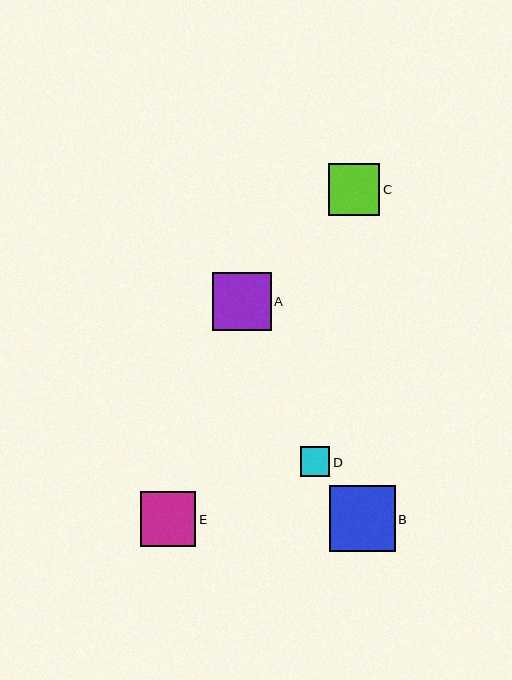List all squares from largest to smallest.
From largest to smallest: B, A, E, C, D.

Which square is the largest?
Square B is the largest with a size of approximately 66 pixels.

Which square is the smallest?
Square D is the smallest with a size of approximately 29 pixels.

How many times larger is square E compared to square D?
Square E is approximately 1.9 times the size of square D.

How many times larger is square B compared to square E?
Square B is approximately 1.2 times the size of square E.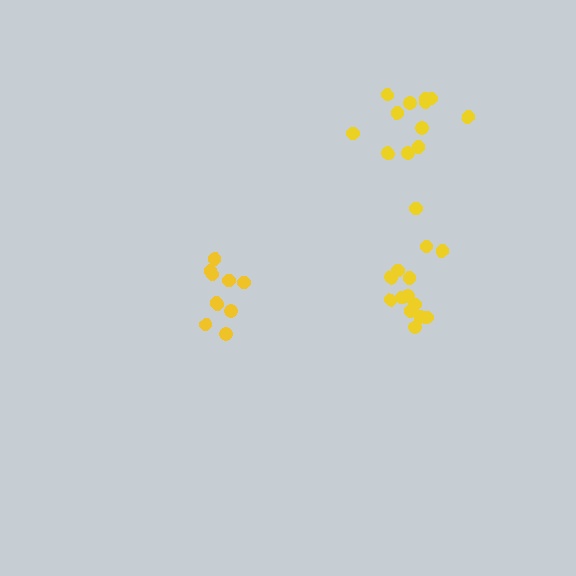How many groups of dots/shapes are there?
There are 3 groups.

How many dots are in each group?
Group 1: 13 dots, Group 2: 13 dots, Group 3: 10 dots (36 total).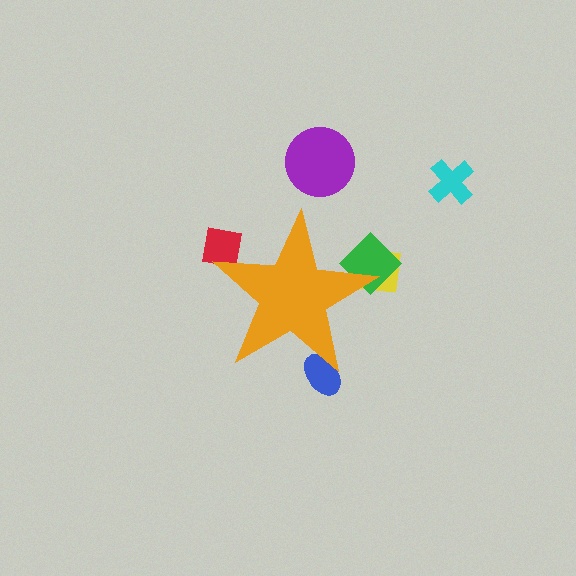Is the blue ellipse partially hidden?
Yes, the blue ellipse is partially hidden behind the orange star.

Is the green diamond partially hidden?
Yes, the green diamond is partially hidden behind the orange star.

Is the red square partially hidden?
Yes, the red square is partially hidden behind the orange star.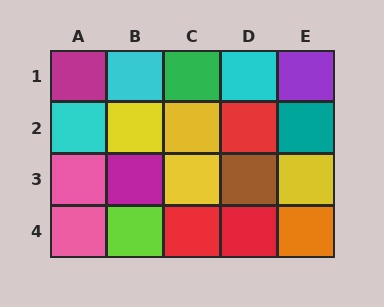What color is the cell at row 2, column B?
Yellow.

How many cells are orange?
1 cell is orange.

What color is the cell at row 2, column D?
Red.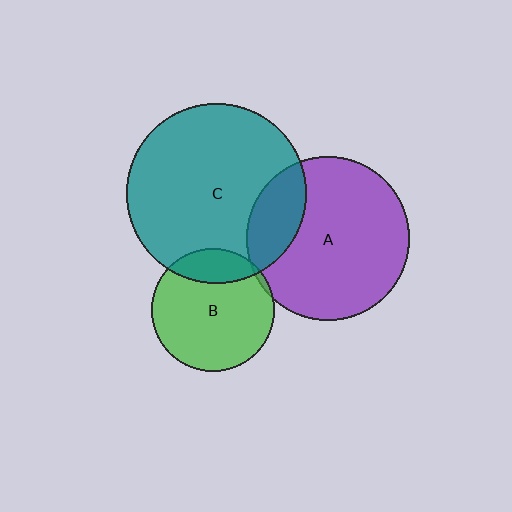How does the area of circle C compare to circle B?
Approximately 2.1 times.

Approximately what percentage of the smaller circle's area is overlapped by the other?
Approximately 20%.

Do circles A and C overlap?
Yes.